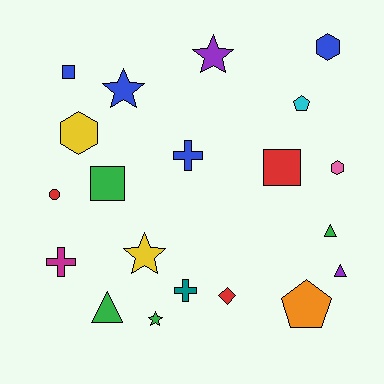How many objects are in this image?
There are 20 objects.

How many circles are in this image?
There is 1 circle.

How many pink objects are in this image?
There is 1 pink object.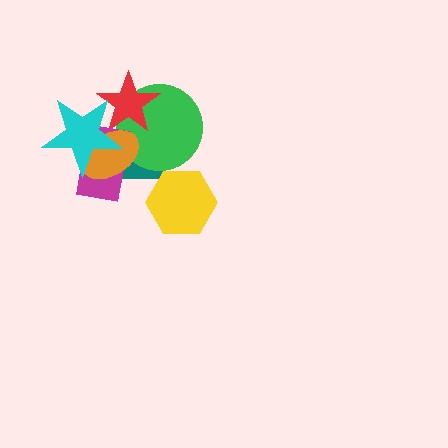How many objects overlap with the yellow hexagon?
0 objects overlap with the yellow hexagon.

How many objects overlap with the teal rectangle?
5 objects overlap with the teal rectangle.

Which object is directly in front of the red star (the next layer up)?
The orange ellipse is directly in front of the red star.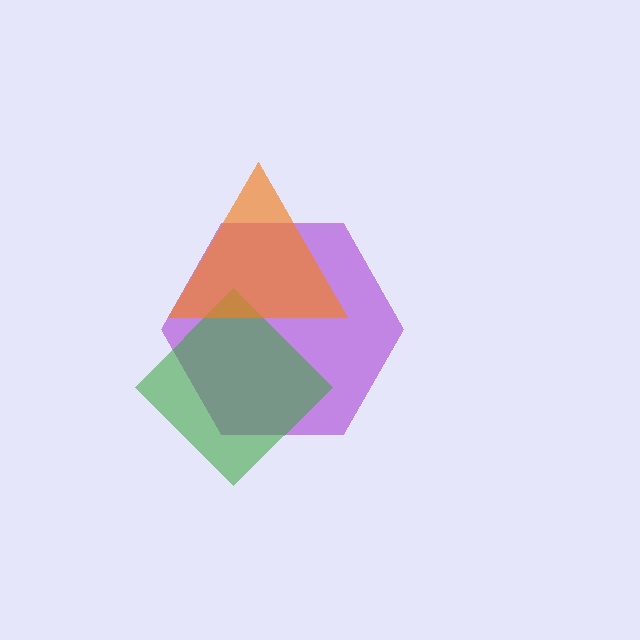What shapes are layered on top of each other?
The layered shapes are: a purple hexagon, a green diamond, an orange triangle.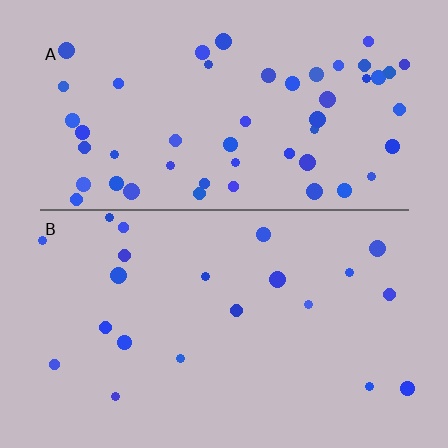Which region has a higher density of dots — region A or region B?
A (the top).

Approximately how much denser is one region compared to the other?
Approximately 2.5× — region A over region B.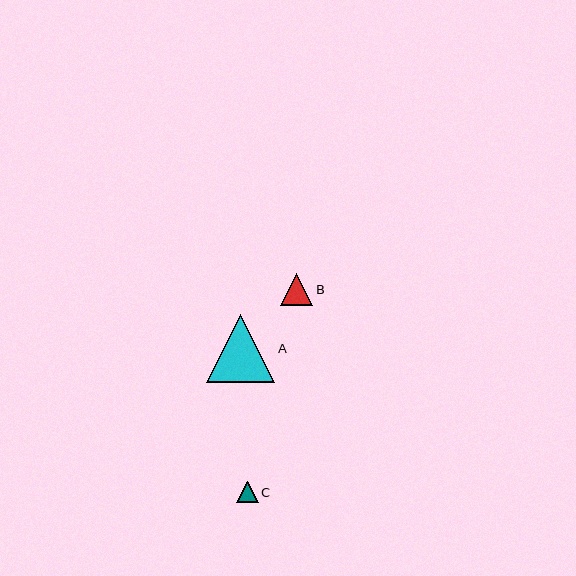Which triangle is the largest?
Triangle A is the largest with a size of approximately 68 pixels.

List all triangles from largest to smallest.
From largest to smallest: A, B, C.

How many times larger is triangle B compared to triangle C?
Triangle B is approximately 1.5 times the size of triangle C.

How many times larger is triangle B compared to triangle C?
Triangle B is approximately 1.5 times the size of triangle C.